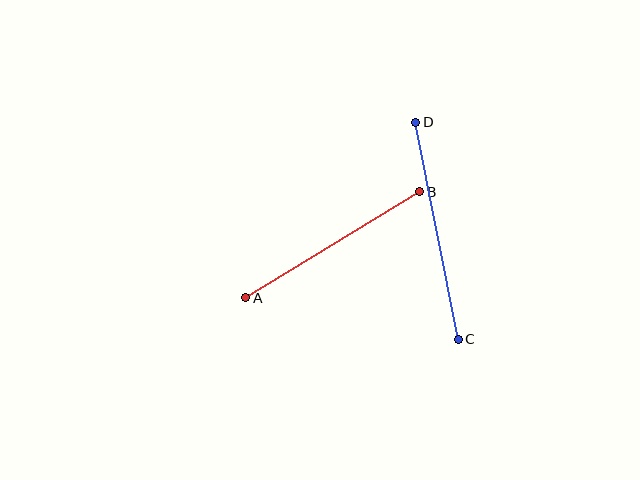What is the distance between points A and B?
The distance is approximately 204 pixels.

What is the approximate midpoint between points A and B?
The midpoint is at approximately (333, 245) pixels.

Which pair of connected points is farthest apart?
Points C and D are farthest apart.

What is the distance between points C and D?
The distance is approximately 221 pixels.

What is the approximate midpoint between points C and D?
The midpoint is at approximately (437, 231) pixels.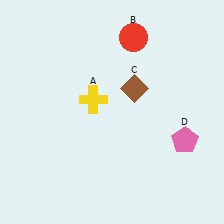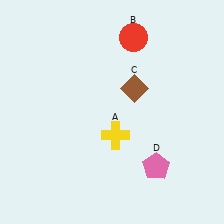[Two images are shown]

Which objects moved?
The objects that moved are: the yellow cross (A), the pink pentagon (D).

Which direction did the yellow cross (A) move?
The yellow cross (A) moved down.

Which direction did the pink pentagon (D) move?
The pink pentagon (D) moved left.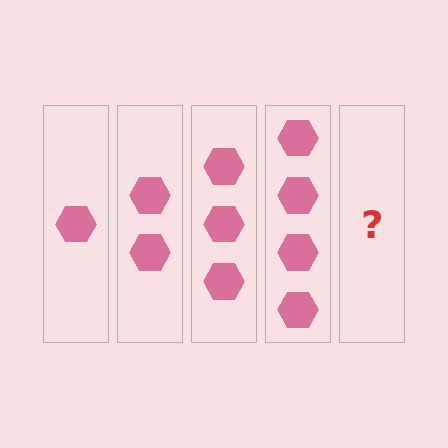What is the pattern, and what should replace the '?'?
The pattern is that each step adds one more hexagon. The '?' should be 5 hexagons.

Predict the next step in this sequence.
The next step is 5 hexagons.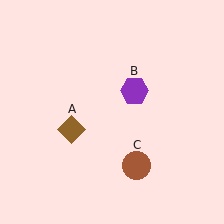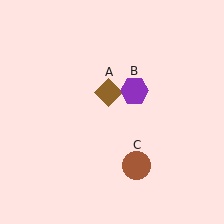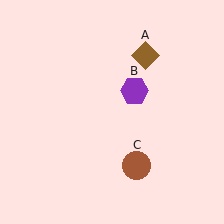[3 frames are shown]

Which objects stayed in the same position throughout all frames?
Purple hexagon (object B) and brown circle (object C) remained stationary.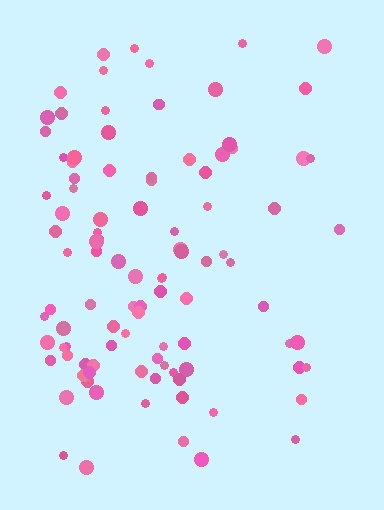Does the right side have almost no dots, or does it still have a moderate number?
Still a moderate number, just noticeably fewer than the left.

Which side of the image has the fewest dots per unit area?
The right.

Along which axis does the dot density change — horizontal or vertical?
Horizontal.